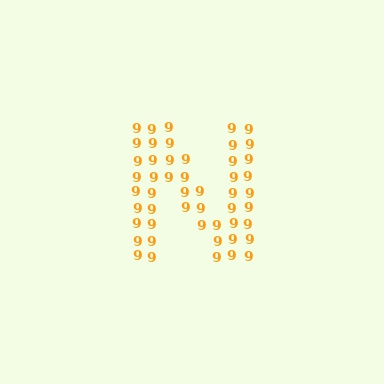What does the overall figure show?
The overall figure shows the letter N.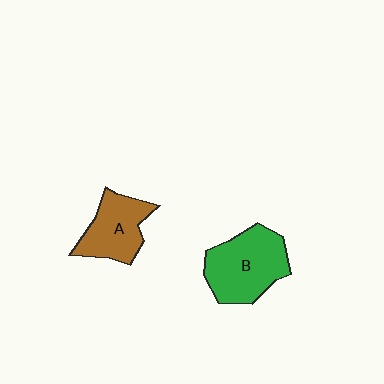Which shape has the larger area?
Shape B (green).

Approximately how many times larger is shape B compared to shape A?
Approximately 1.4 times.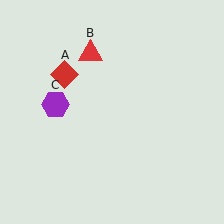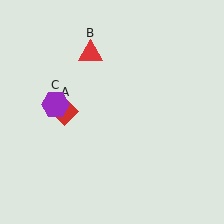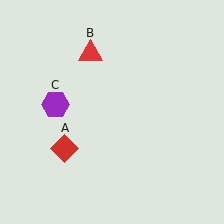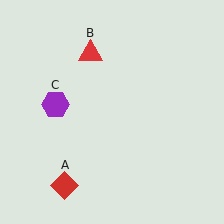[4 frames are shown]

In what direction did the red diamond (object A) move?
The red diamond (object A) moved down.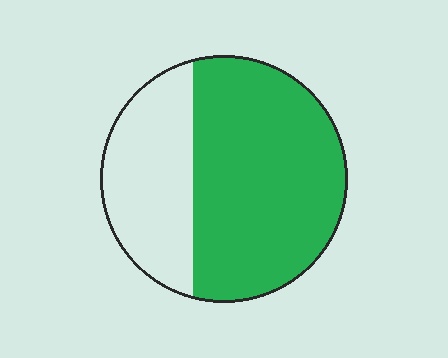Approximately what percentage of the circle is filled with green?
Approximately 65%.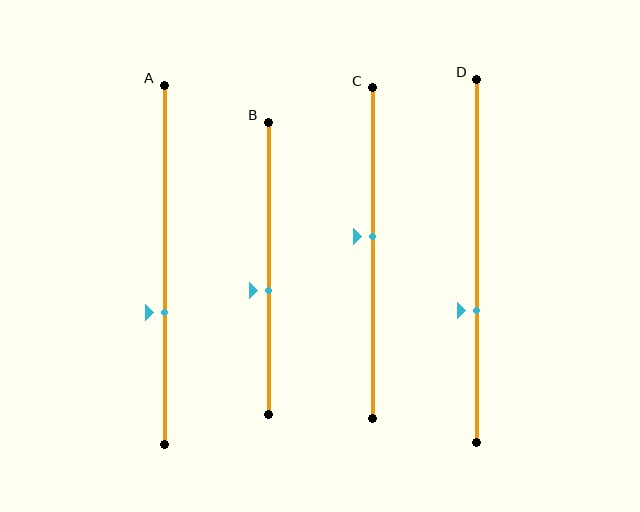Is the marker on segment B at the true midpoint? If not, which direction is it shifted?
No, the marker on segment B is shifted downward by about 7% of the segment length.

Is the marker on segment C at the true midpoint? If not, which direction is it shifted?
No, the marker on segment C is shifted upward by about 5% of the segment length.